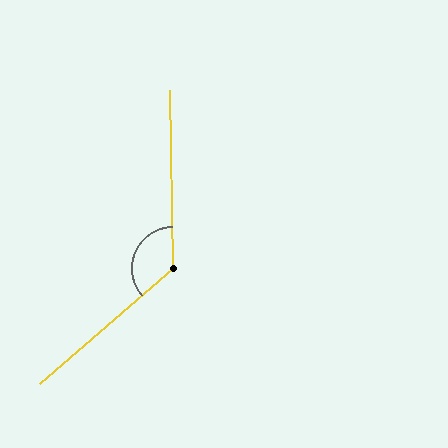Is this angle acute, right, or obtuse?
It is obtuse.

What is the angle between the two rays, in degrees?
Approximately 130 degrees.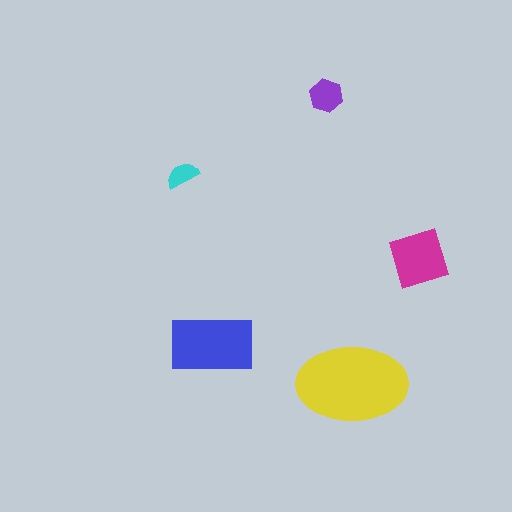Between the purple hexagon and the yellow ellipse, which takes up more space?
The yellow ellipse.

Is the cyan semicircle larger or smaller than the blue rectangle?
Smaller.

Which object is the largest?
The yellow ellipse.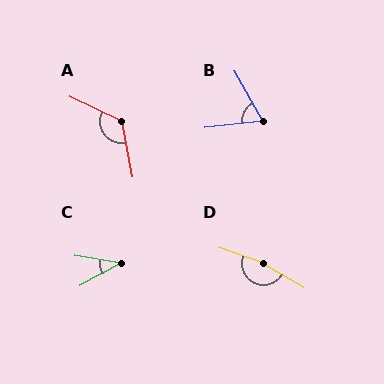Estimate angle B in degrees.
Approximately 67 degrees.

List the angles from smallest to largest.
C (38°), B (67°), A (126°), D (169°).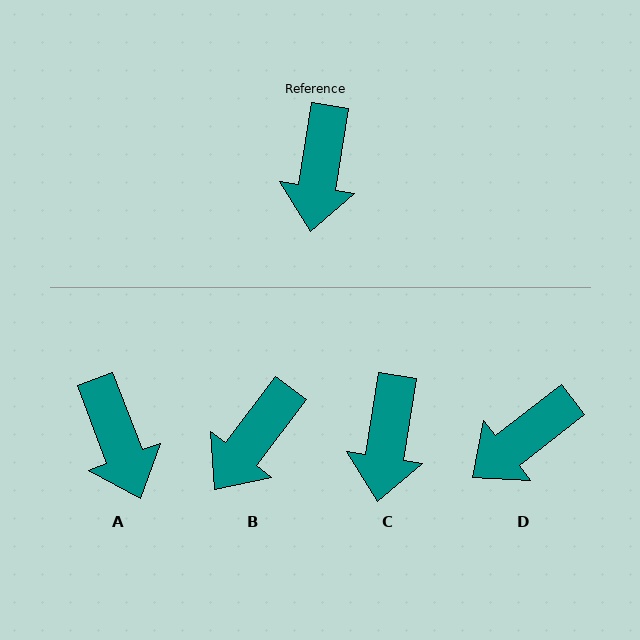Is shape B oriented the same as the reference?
No, it is off by about 28 degrees.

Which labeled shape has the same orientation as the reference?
C.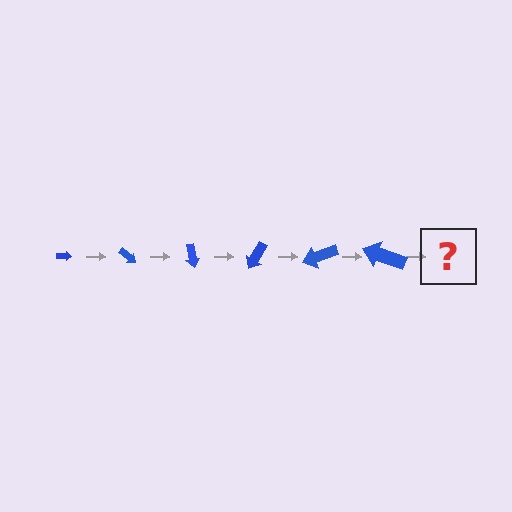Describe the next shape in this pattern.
It should be an arrow, larger than the previous one and rotated 240 degrees from the start.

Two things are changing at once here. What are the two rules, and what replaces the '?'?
The two rules are that the arrow grows larger each step and it rotates 40 degrees each step. The '?' should be an arrow, larger than the previous one and rotated 240 degrees from the start.